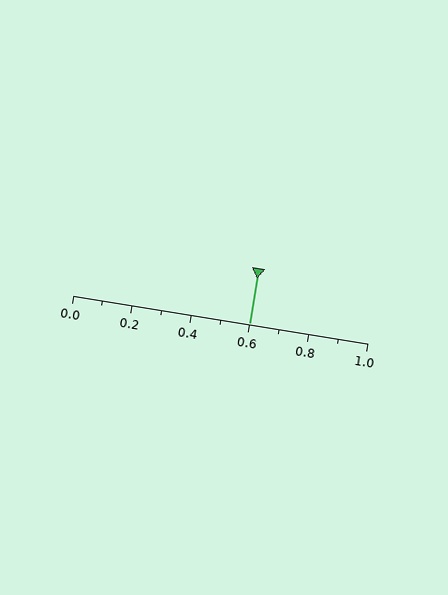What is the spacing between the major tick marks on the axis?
The major ticks are spaced 0.2 apart.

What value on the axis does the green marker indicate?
The marker indicates approximately 0.6.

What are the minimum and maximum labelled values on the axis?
The axis runs from 0.0 to 1.0.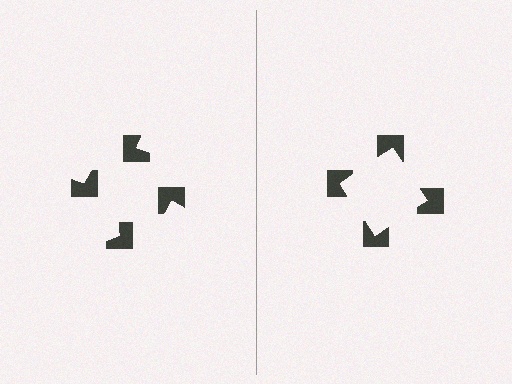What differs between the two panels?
The notched squares are positioned identically on both sides; only the wedge orientations differ. On the right they align to a square; on the left they are misaligned.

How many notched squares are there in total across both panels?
8 — 4 on each side.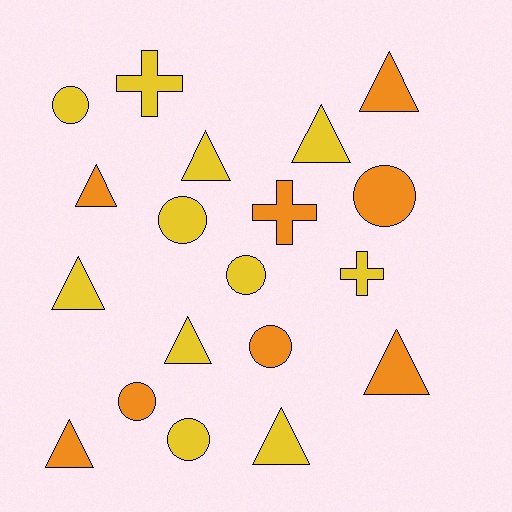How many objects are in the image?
There are 19 objects.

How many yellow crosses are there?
There are 2 yellow crosses.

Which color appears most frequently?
Yellow, with 11 objects.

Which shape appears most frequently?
Triangle, with 9 objects.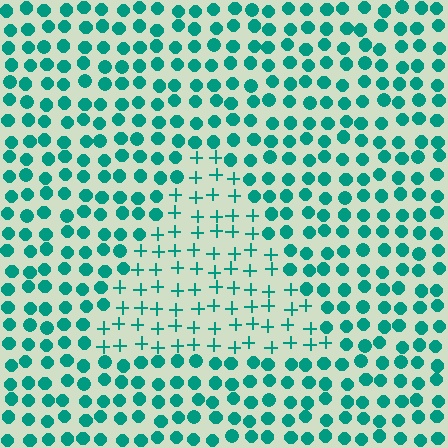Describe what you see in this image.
The image is filled with small teal elements arranged in a uniform grid. A triangle-shaped region contains plus signs, while the surrounding area contains circles. The boundary is defined purely by the change in element shape.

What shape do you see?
I see a triangle.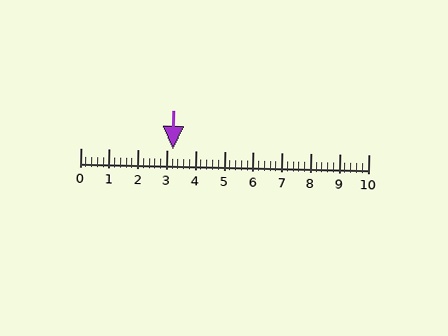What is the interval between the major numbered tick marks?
The major tick marks are spaced 1 units apart.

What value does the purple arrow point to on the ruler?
The purple arrow points to approximately 3.2.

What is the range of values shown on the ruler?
The ruler shows values from 0 to 10.